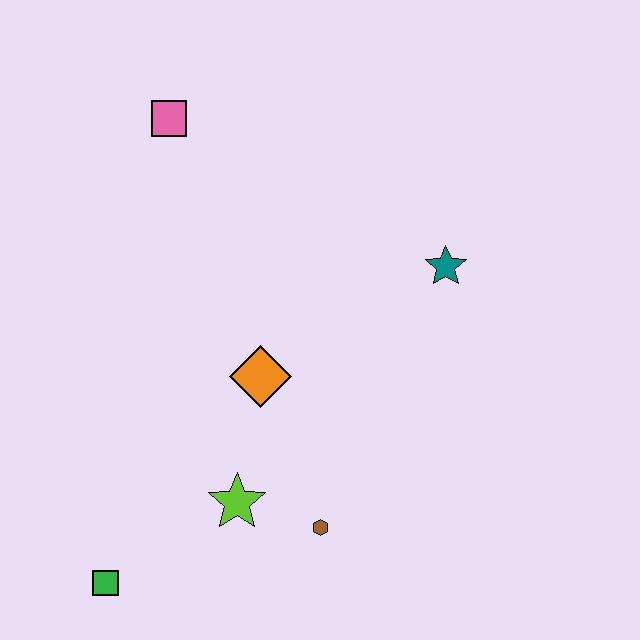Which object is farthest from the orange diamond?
The pink square is farthest from the orange diamond.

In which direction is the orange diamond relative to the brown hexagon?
The orange diamond is above the brown hexagon.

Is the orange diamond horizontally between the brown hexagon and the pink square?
Yes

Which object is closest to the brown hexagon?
The lime star is closest to the brown hexagon.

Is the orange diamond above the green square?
Yes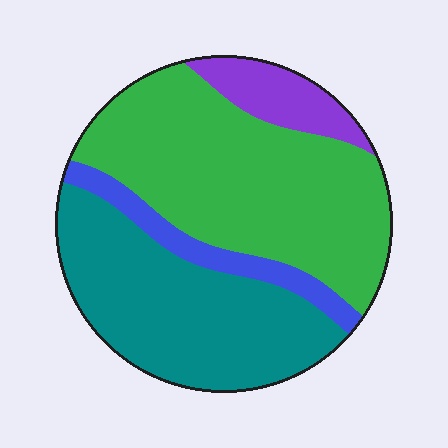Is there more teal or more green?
Green.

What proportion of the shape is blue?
Blue takes up about one tenth (1/10) of the shape.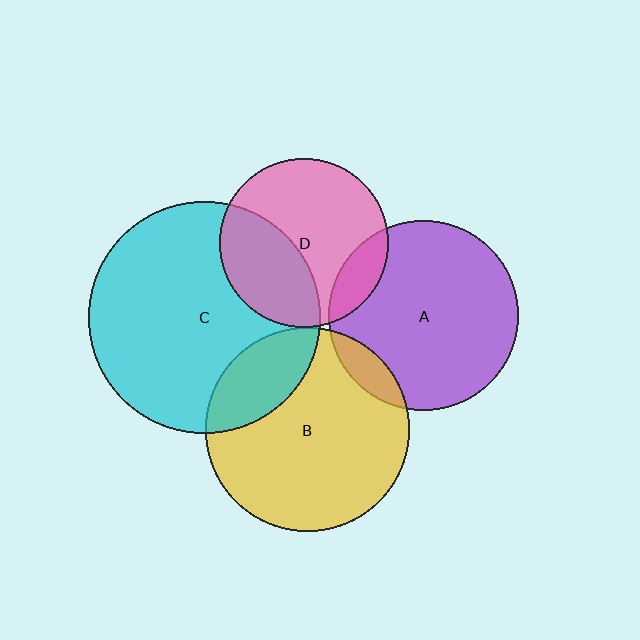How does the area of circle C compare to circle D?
Approximately 1.9 times.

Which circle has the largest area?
Circle C (cyan).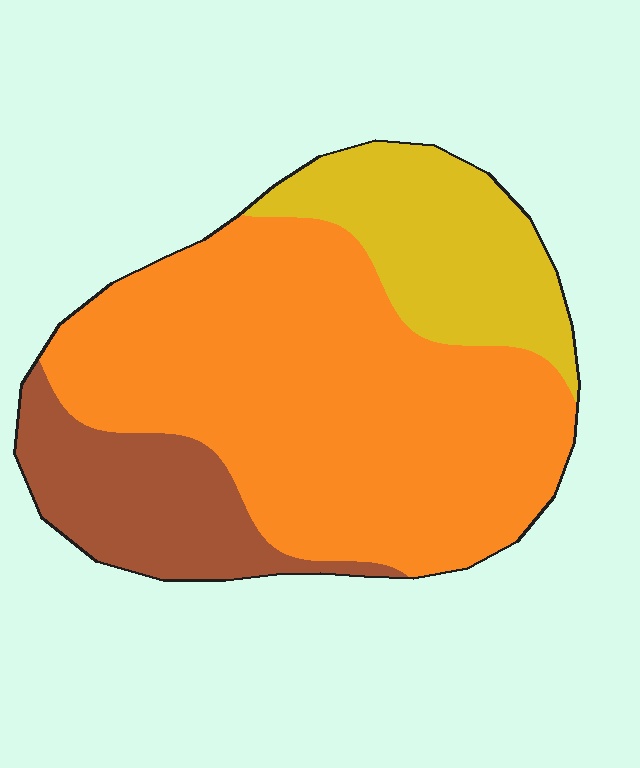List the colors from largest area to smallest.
From largest to smallest: orange, yellow, brown.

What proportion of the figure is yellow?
Yellow takes up about one fifth (1/5) of the figure.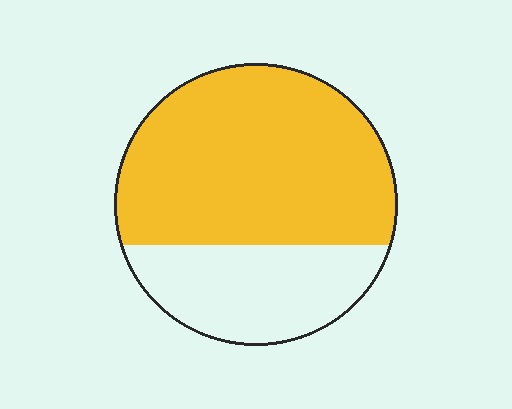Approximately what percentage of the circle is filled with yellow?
Approximately 70%.